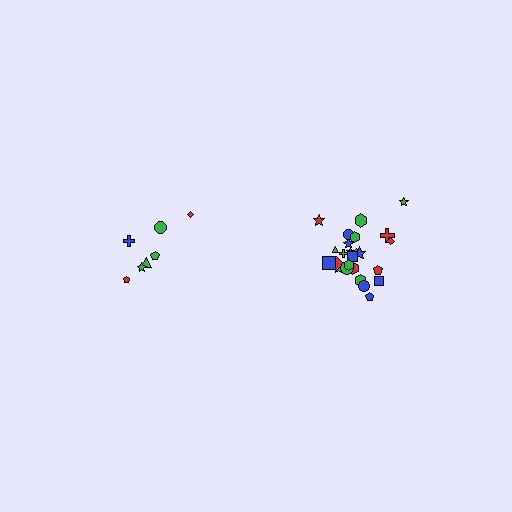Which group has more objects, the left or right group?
The right group.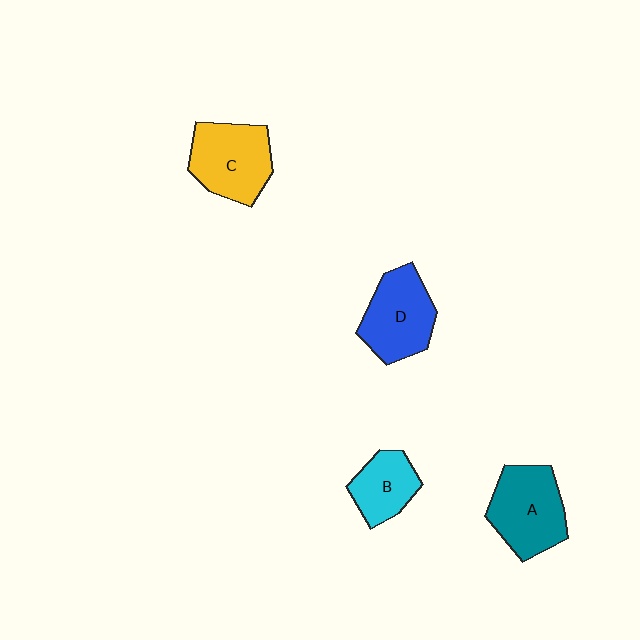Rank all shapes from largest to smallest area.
From largest to smallest: A (teal), C (yellow), D (blue), B (cyan).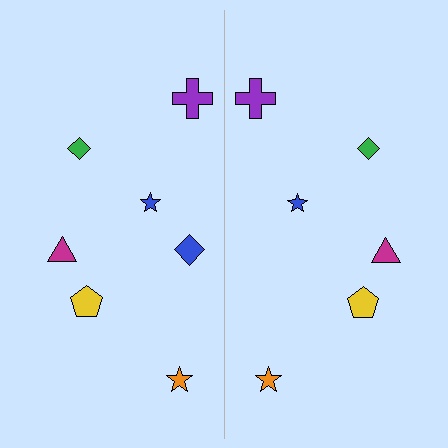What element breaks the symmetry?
A blue diamond is missing from the right side.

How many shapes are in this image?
There are 13 shapes in this image.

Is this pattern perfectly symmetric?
No, the pattern is not perfectly symmetric. A blue diamond is missing from the right side.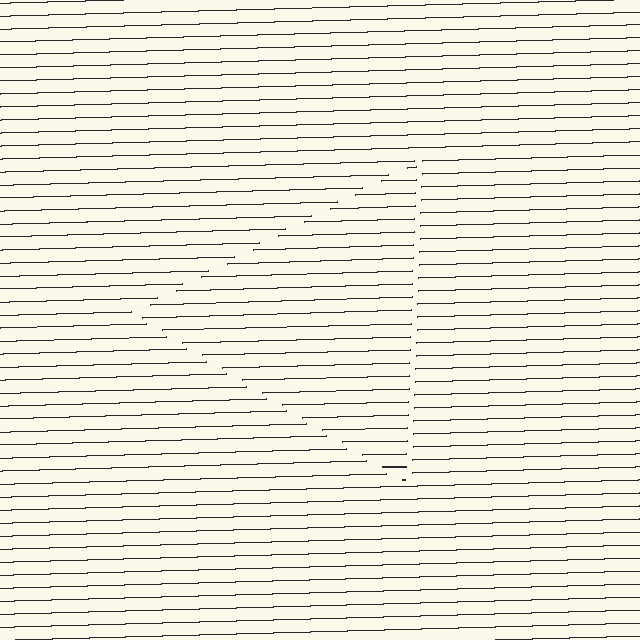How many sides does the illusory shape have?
3 sides — the line-ends trace a triangle.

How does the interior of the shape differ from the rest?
The interior of the shape contains the same grating, shifted by half a period — the contour is defined by the phase discontinuity where line-ends from the inner and outer gratings abut.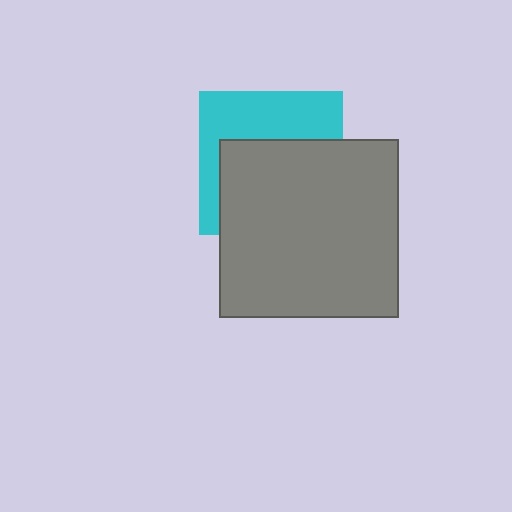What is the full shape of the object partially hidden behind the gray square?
The partially hidden object is a cyan square.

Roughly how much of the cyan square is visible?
A small part of it is visible (roughly 43%).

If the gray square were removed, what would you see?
You would see the complete cyan square.